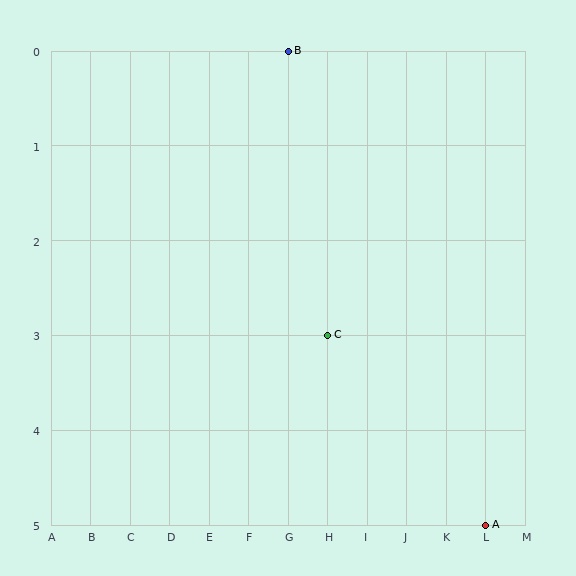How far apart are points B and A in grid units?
Points B and A are 5 columns and 5 rows apart (about 7.1 grid units diagonally).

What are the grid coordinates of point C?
Point C is at grid coordinates (H, 3).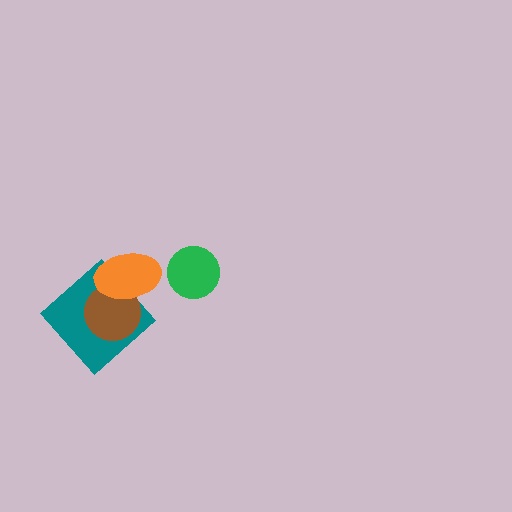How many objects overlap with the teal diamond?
2 objects overlap with the teal diamond.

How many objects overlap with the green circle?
0 objects overlap with the green circle.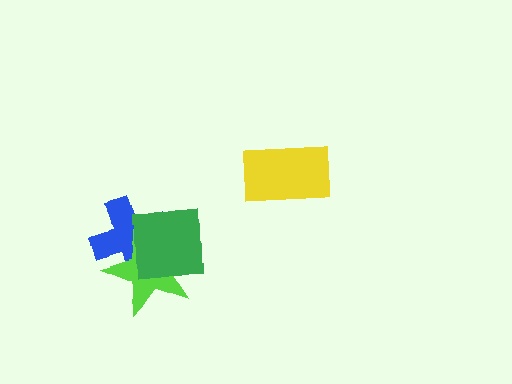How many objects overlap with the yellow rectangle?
0 objects overlap with the yellow rectangle.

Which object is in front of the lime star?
The green square is in front of the lime star.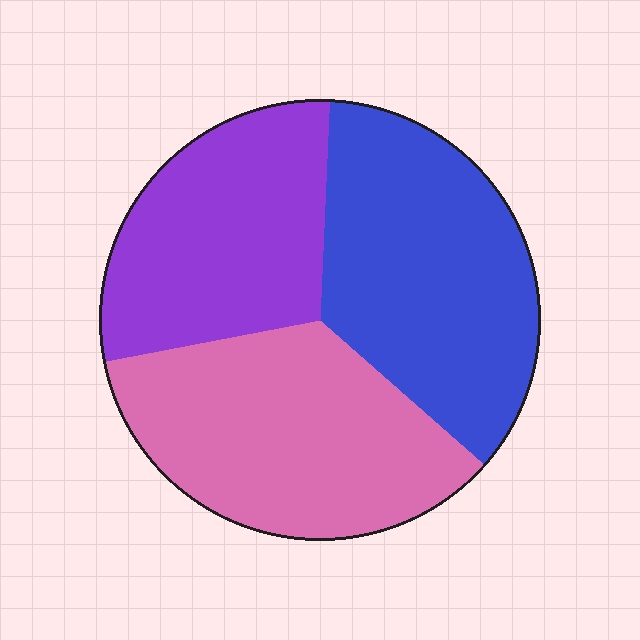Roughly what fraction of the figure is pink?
Pink takes up about one third (1/3) of the figure.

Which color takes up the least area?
Purple, at roughly 30%.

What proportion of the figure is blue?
Blue covers about 35% of the figure.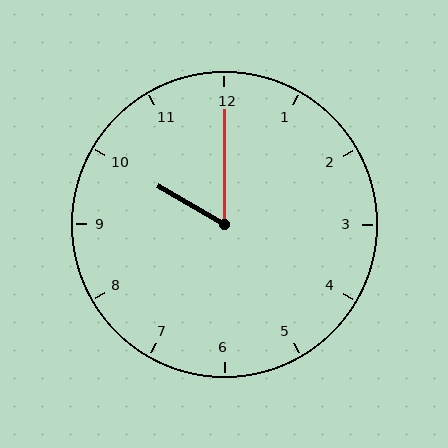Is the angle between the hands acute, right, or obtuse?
It is acute.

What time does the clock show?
10:00.